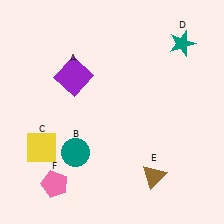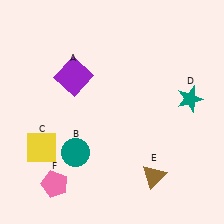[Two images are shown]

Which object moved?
The teal star (D) moved down.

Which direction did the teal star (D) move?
The teal star (D) moved down.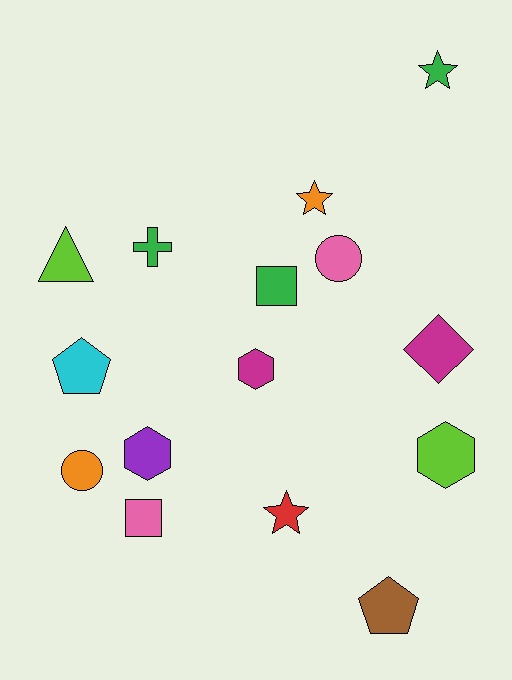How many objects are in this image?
There are 15 objects.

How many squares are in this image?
There are 2 squares.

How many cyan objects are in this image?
There is 1 cyan object.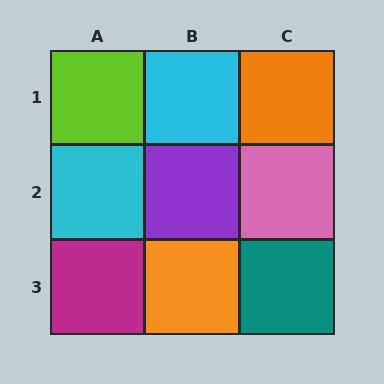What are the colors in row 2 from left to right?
Cyan, purple, pink.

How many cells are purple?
1 cell is purple.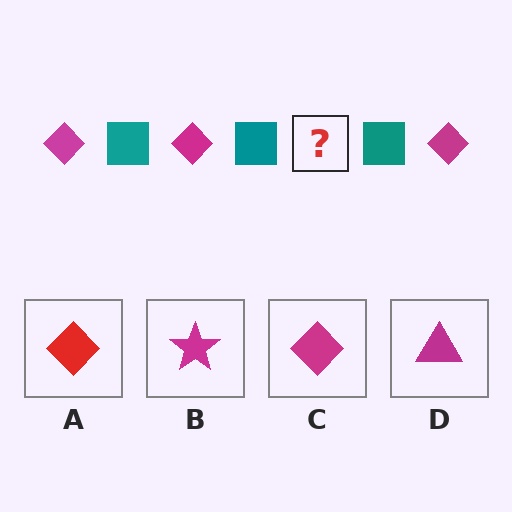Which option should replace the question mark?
Option C.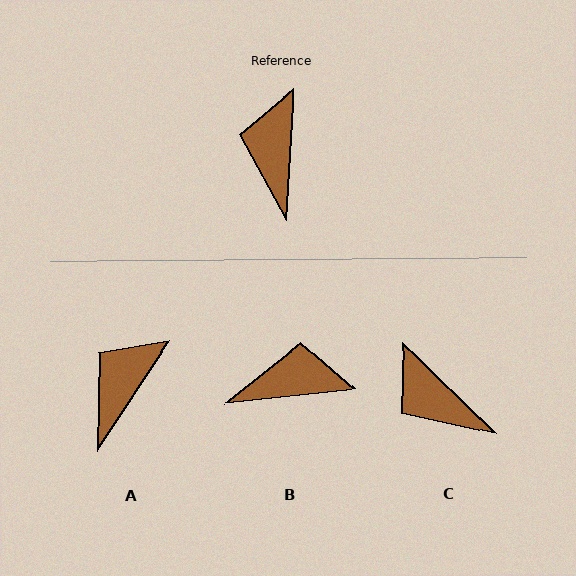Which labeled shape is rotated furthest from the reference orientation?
B, about 81 degrees away.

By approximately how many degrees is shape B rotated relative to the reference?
Approximately 81 degrees clockwise.